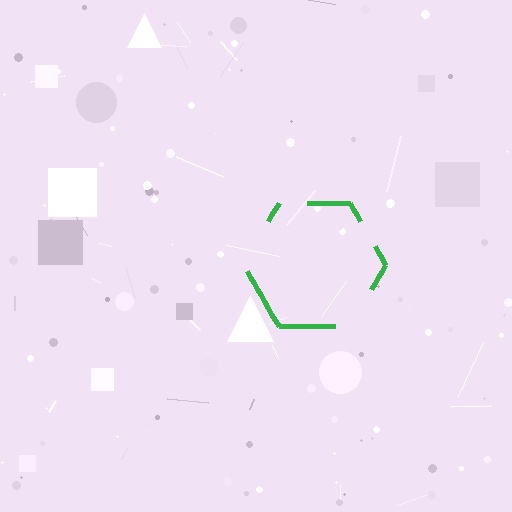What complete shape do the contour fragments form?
The contour fragments form a hexagon.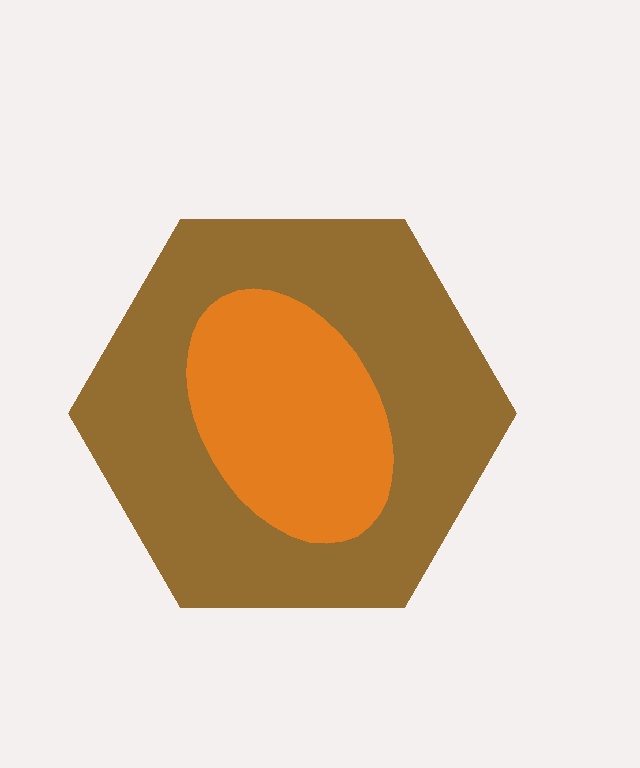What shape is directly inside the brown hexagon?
The orange ellipse.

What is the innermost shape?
The orange ellipse.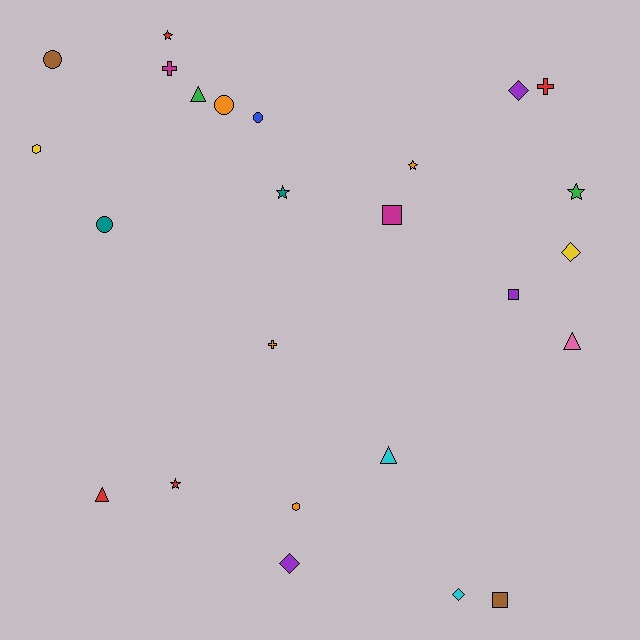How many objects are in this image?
There are 25 objects.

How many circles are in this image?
There are 4 circles.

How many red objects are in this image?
There are 4 red objects.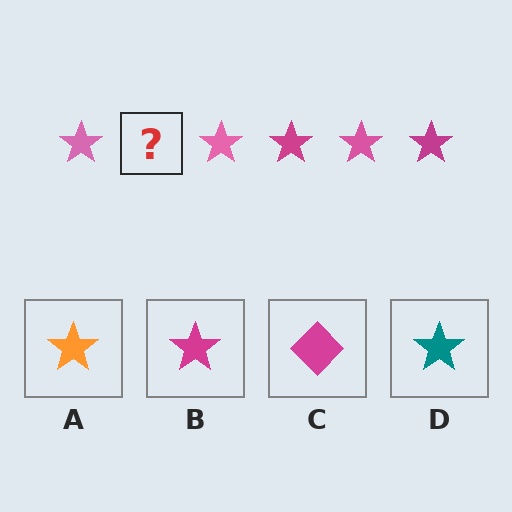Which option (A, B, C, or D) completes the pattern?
B.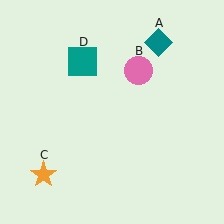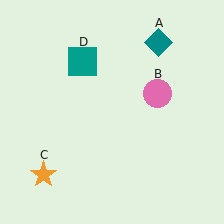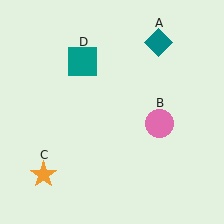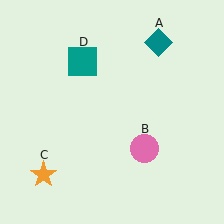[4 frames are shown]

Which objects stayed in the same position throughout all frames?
Teal diamond (object A) and orange star (object C) and teal square (object D) remained stationary.